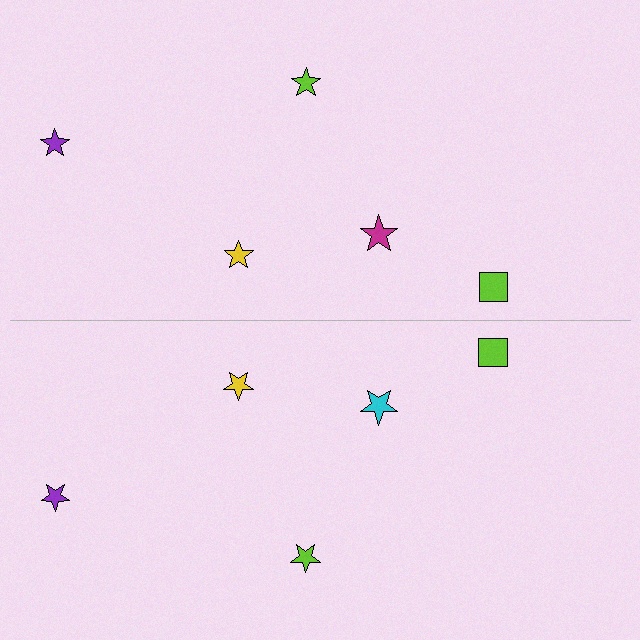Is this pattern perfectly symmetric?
No, the pattern is not perfectly symmetric. The cyan star on the bottom side breaks the symmetry — its mirror counterpart is magenta.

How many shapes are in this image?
There are 10 shapes in this image.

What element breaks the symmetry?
The cyan star on the bottom side breaks the symmetry — its mirror counterpart is magenta.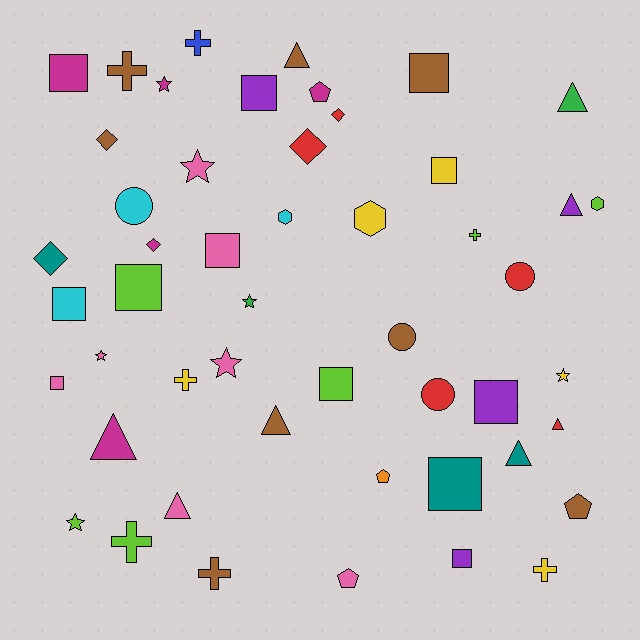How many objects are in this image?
There are 50 objects.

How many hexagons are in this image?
There are 3 hexagons.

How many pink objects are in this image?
There are 7 pink objects.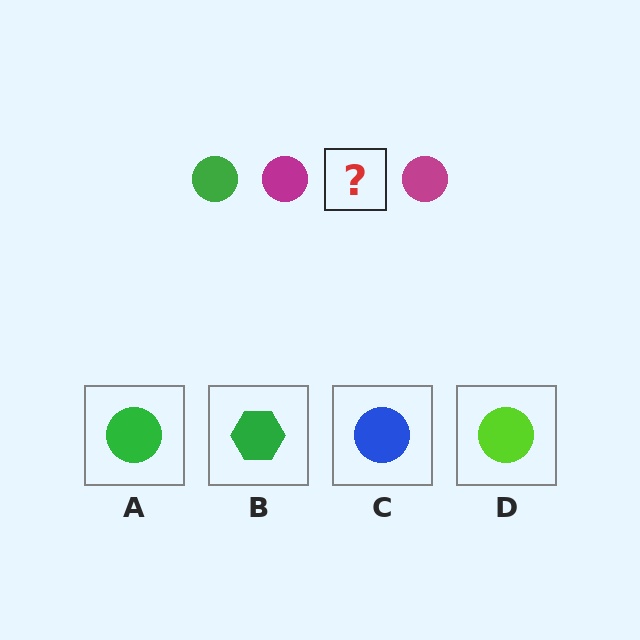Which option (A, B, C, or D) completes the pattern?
A.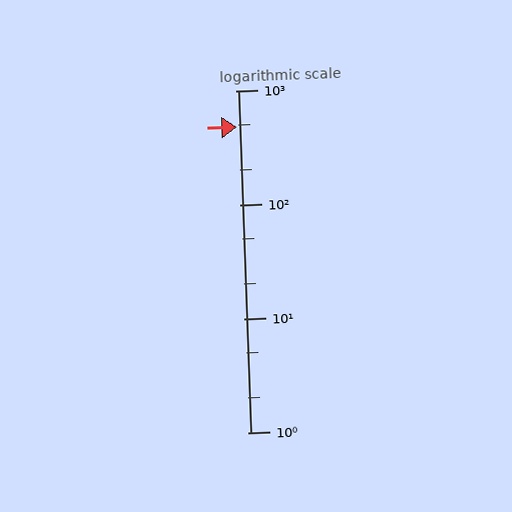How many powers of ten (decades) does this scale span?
The scale spans 3 decades, from 1 to 1000.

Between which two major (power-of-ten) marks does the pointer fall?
The pointer is between 100 and 1000.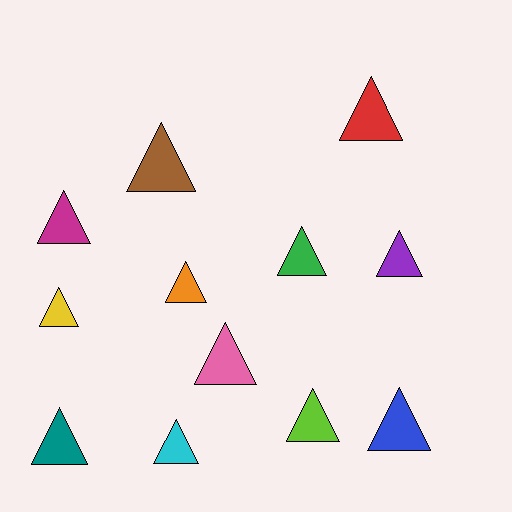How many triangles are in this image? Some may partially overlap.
There are 12 triangles.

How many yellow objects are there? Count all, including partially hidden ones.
There is 1 yellow object.